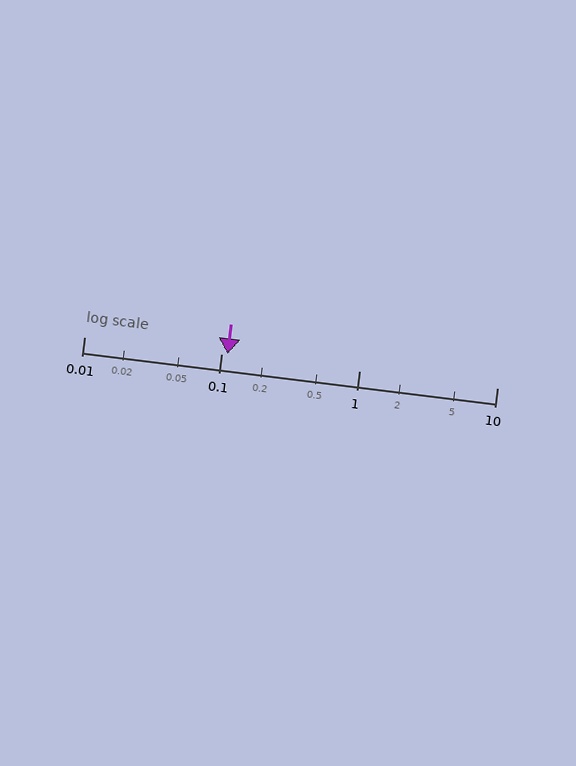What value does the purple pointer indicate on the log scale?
The pointer indicates approximately 0.11.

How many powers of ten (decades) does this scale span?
The scale spans 3 decades, from 0.01 to 10.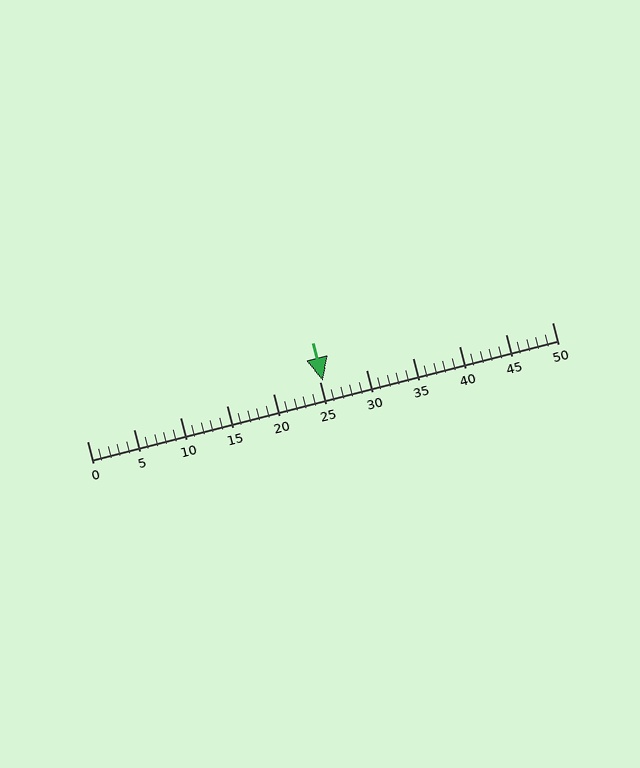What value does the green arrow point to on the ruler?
The green arrow points to approximately 25.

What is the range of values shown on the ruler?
The ruler shows values from 0 to 50.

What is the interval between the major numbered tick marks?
The major tick marks are spaced 5 units apart.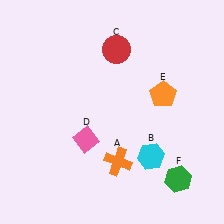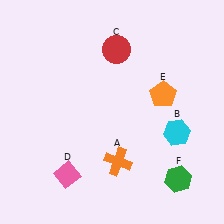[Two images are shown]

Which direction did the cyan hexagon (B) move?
The cyan hexagon (B) moved right.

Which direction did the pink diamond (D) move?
The pink diamond (D) moved down.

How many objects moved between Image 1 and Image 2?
2 objects moved between the two images.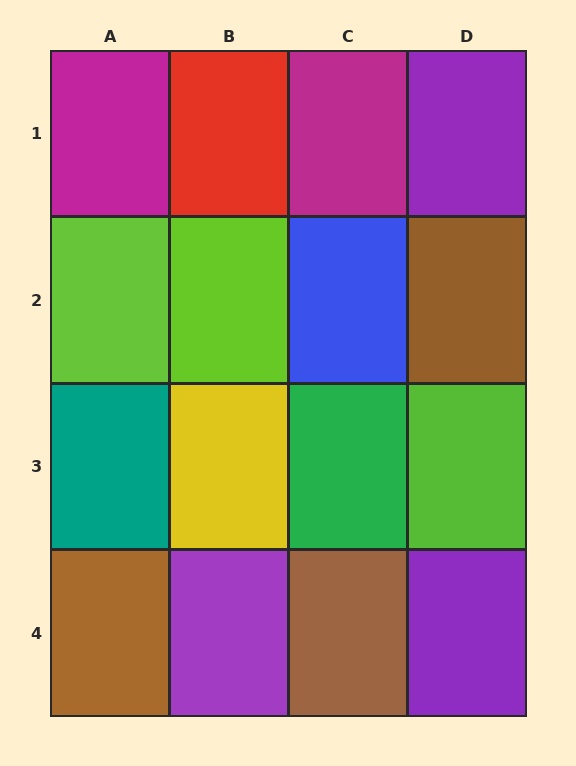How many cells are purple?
3 cells are purple.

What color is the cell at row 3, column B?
Yellow.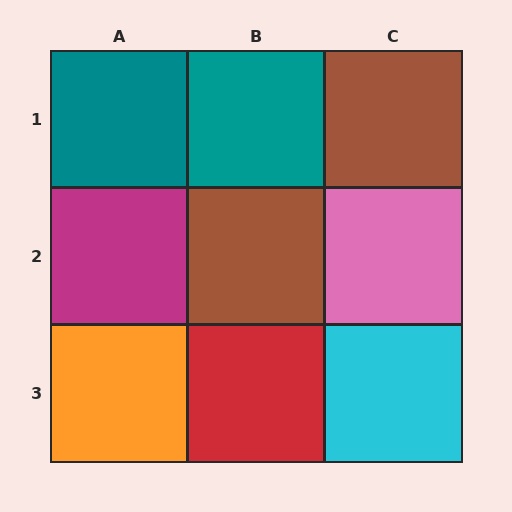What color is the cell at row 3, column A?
Orange.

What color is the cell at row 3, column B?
Red.